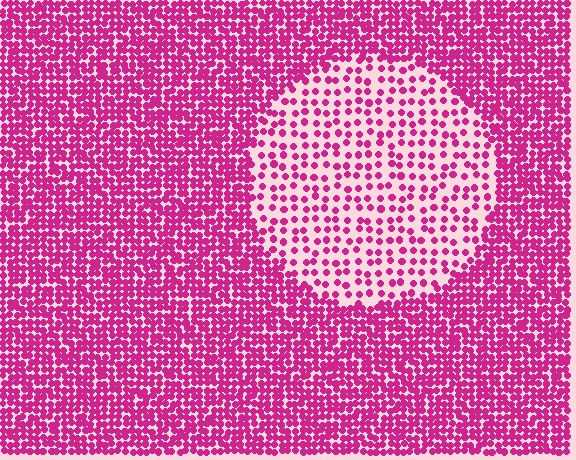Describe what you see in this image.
The image contains small magenta elements arranged at two different densities. A circle-shaped region is visible where the elements are less densely packed than the surrounding area.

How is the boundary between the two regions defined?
The boundary is defined by a change in element density (approximately 2.5x ratio). All elements are the same color, size, and shape.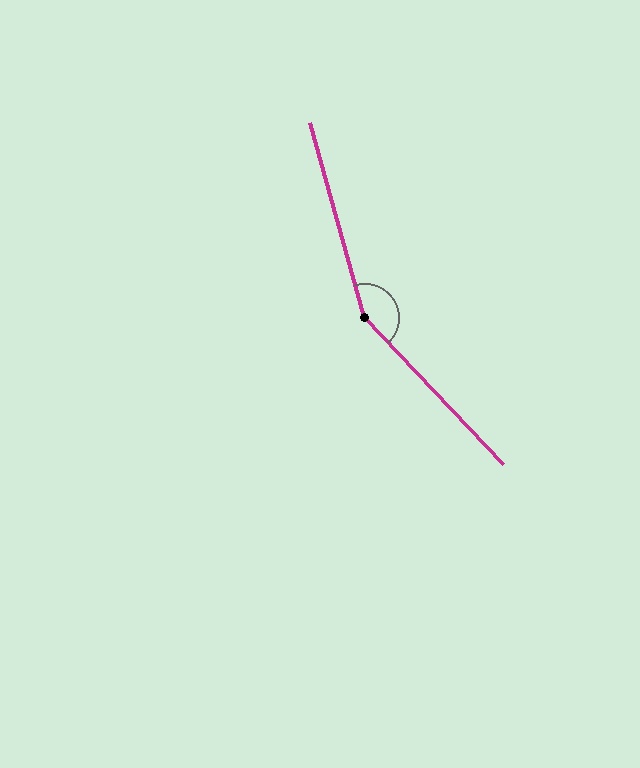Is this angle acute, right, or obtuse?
It is obtuse.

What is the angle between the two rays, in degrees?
Approximately 152 degrees.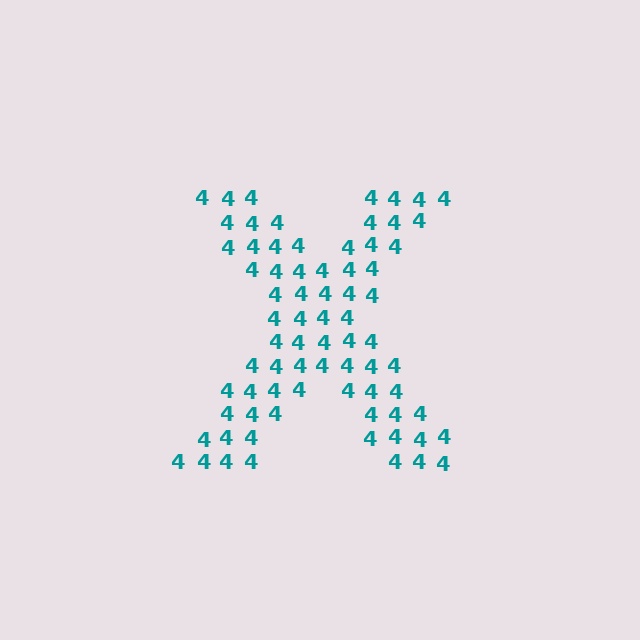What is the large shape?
The large shape is the letter X.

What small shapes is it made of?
It is made of small digit 4's.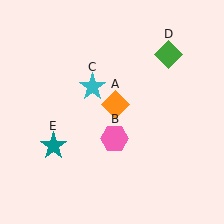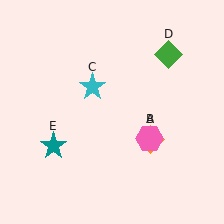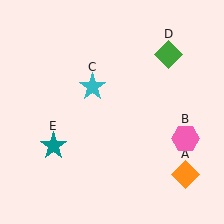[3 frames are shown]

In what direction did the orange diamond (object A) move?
The orange diamond (object A) moved down and to the right.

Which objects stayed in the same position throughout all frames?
Cyan star (object C) and green diamond (object D) and teal star (object E) remained stationary.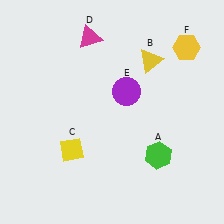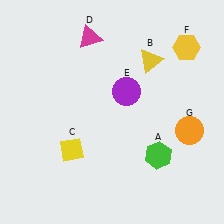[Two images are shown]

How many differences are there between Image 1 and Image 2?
There is 1 difference between the two images.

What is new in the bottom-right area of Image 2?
An orange circle (G) was added in the bottom-right area of Image 2.